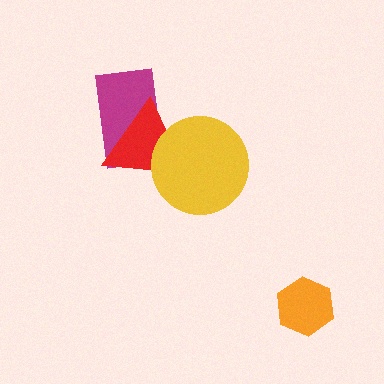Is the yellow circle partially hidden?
No, no other shape covers it.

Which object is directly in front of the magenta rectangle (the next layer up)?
The red triangle is directly in front of the magenta rectangle.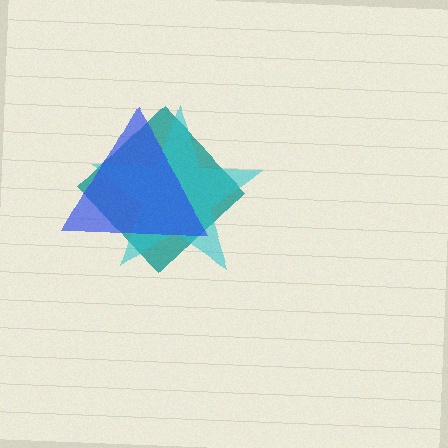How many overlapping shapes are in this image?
There are 3 overlapping shapes in the image.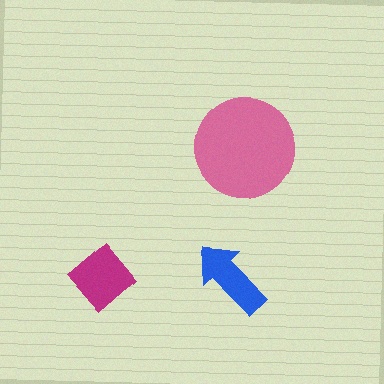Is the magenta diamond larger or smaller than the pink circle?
Smaller.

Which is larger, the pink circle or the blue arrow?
The pink circle.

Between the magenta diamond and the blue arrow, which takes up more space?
The magenta diamond.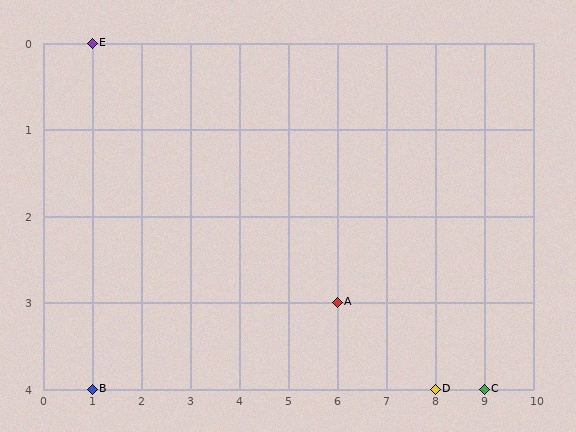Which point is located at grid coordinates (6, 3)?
Point A is at (6, 3).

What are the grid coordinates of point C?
Point C is at grid coordinates (9, 4).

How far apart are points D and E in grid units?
Points D and E are 7 columns and 4 rows apart (about 8.1 grid units diagonally).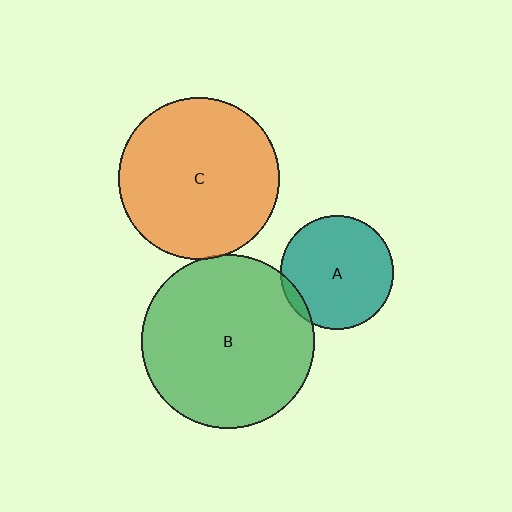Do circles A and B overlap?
Yes.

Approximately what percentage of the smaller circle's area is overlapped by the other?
Approximately 5%.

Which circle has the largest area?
Circle B (green).